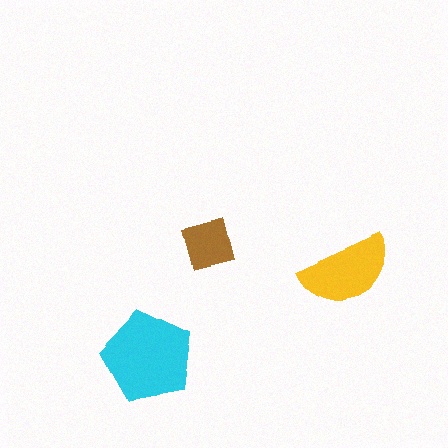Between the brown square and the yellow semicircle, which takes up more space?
The yellow semicircle.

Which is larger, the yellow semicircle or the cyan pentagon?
The cyan pentagon.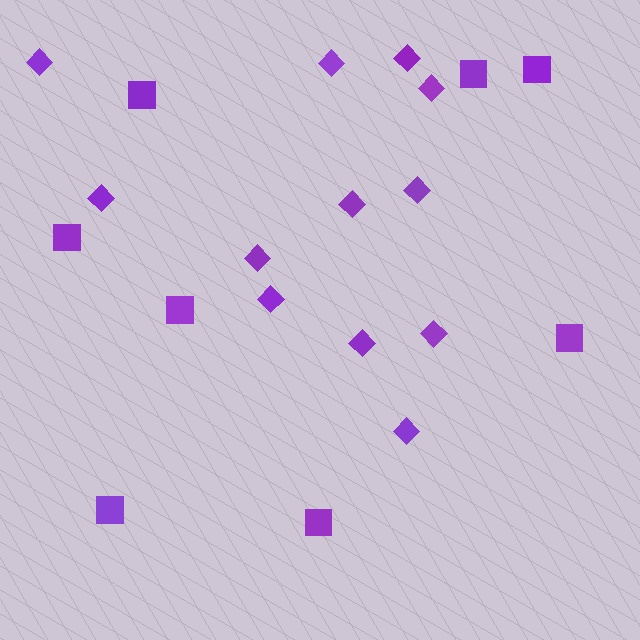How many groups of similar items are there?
There are 2 groups: one group of squares (8) and one group of diamonds (12).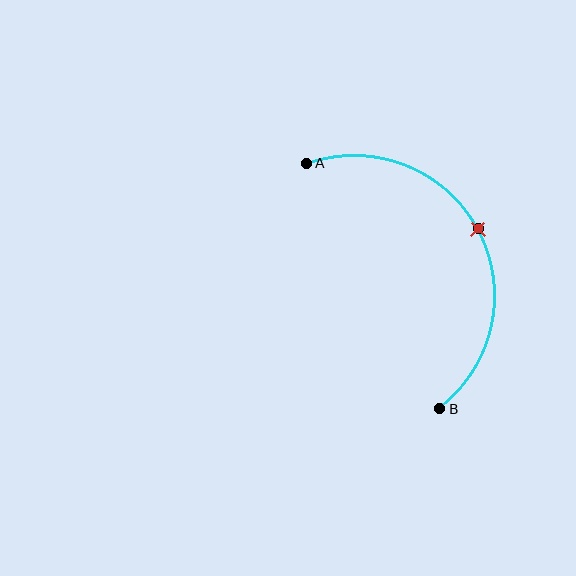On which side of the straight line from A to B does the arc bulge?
The arc bulges to the right of the straight line connecting A and B.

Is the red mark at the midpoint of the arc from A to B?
Yes. The red mark lies on the arc at equal arc-length from both A and B — it is the arc midpoint.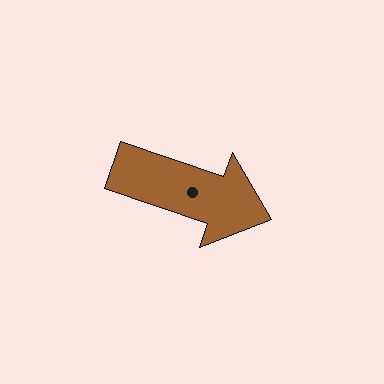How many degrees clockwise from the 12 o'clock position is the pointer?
Approximately 109 degrees.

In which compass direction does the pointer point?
East.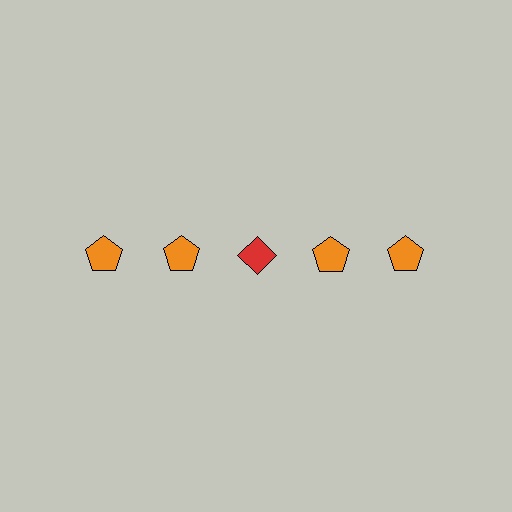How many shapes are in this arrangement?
There are 5 shapes arranged in a grid pattern.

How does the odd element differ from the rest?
It differs in both color (red instead of orange) and shape (diamond instead of pentagon).